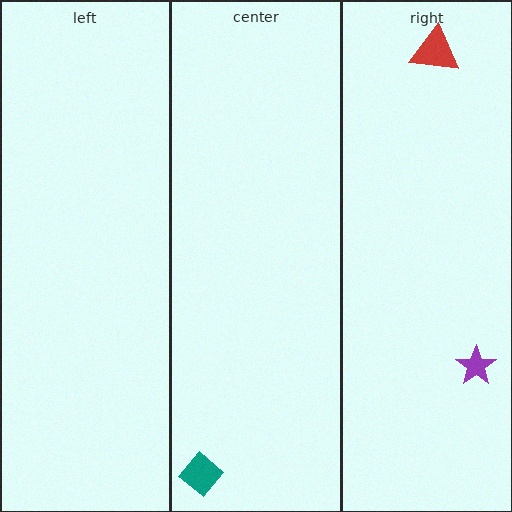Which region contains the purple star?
The right region.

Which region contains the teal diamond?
The center region.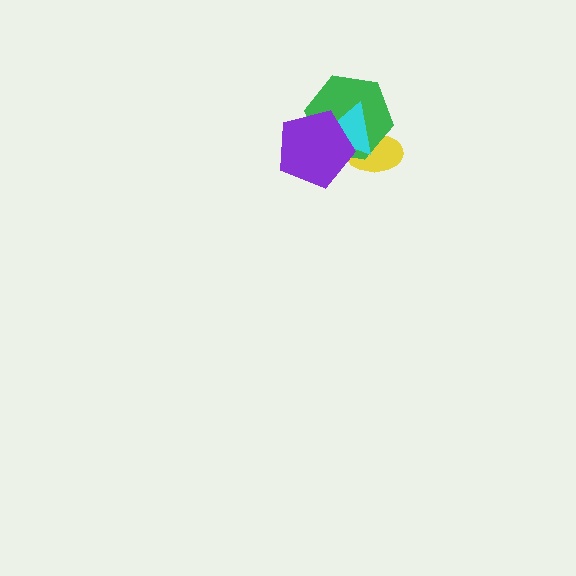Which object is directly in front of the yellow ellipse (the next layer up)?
The green hexagon is directly in front of the yellow ellipse.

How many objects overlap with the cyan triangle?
3 objects overlap with the cyan triangle.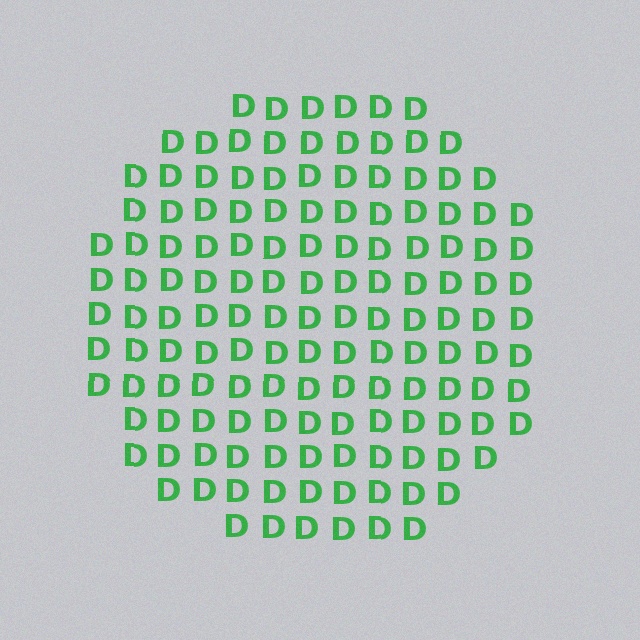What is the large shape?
The large shape is a circle.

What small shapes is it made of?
It is made of small letter D's.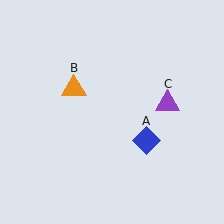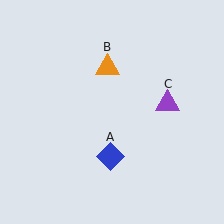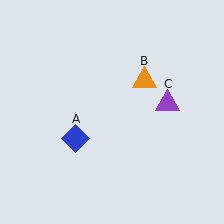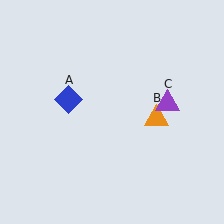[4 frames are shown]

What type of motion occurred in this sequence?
The blue diamond (object A), orange triangle (object B) rotated clockwise around the center of the scene.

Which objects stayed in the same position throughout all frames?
Purple triangle (object C) remained stationary.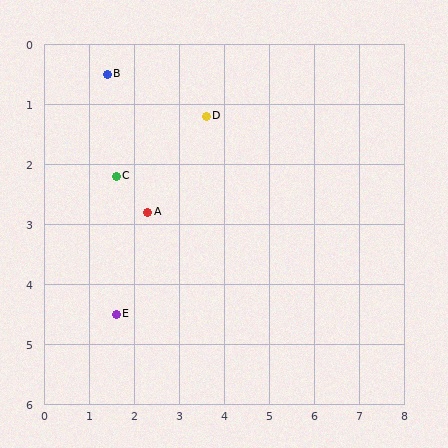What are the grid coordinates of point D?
Point D is at approximately (3.6, 1.2).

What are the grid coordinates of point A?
Point A is at approximately (2.3, 2.8).